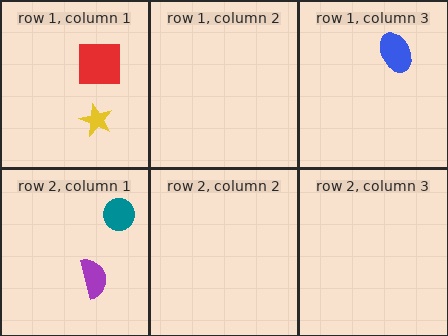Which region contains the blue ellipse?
The row 1, column 3 region.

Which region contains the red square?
The row 1, column 1 region.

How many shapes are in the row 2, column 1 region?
2.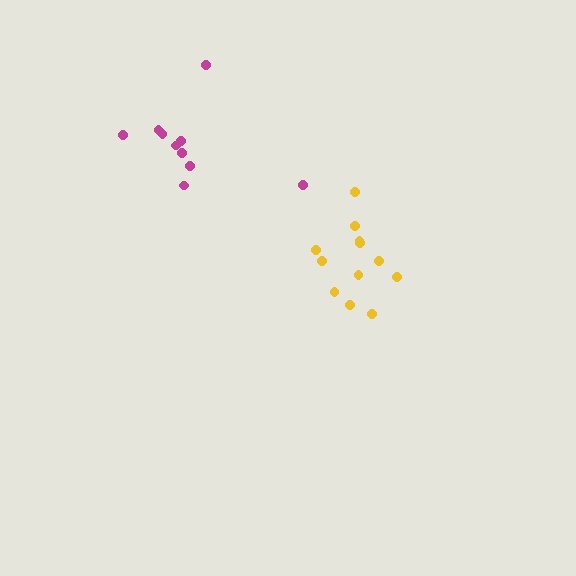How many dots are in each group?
Group 1: 10 dots, Group 2: 12 dots (22 total).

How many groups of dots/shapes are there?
There are 2 groups.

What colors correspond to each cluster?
The clusters are colored: magenta, yellow.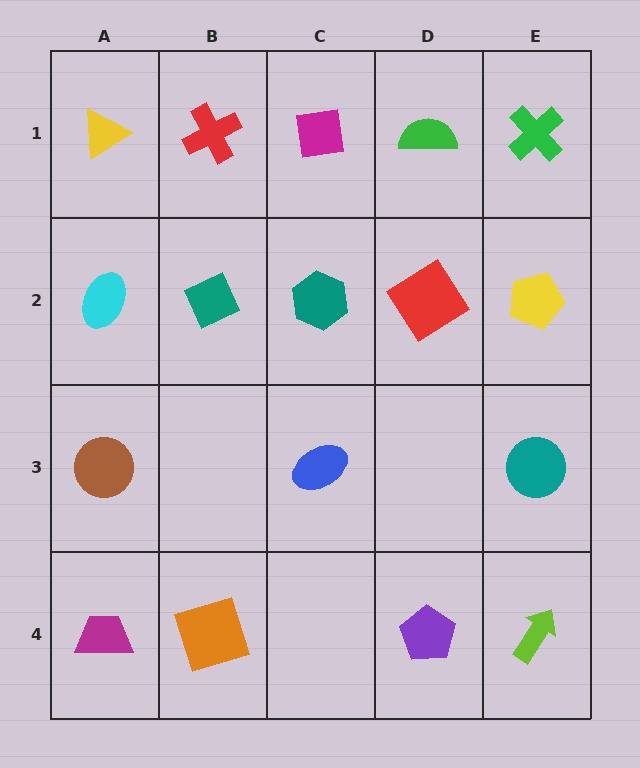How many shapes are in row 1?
5 shapes.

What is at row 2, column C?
A teal hexagon.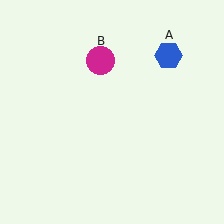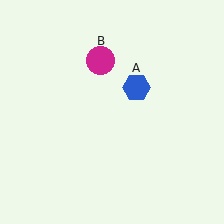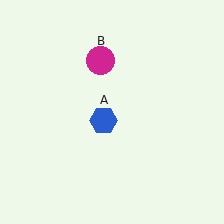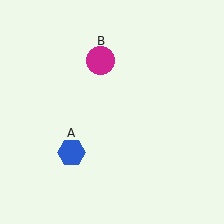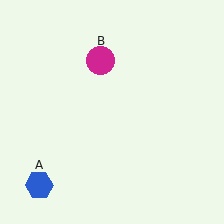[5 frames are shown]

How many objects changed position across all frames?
1 object changed position: blue hexagon (object A).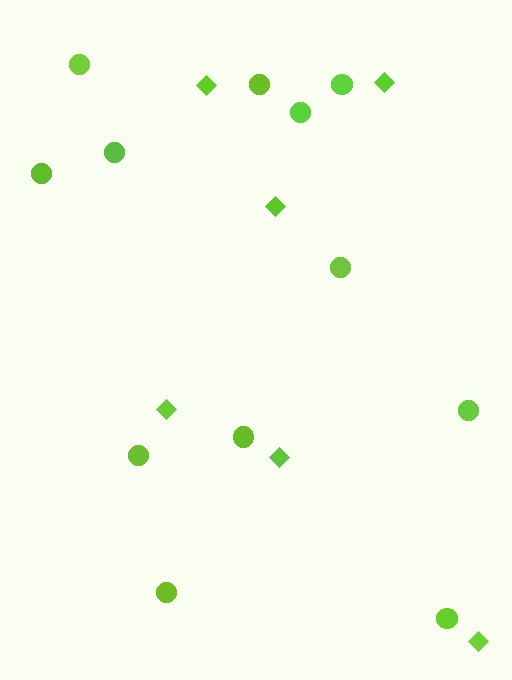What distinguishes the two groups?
There are 2 groups: one group of circles (12) and one group of diamonds (6).